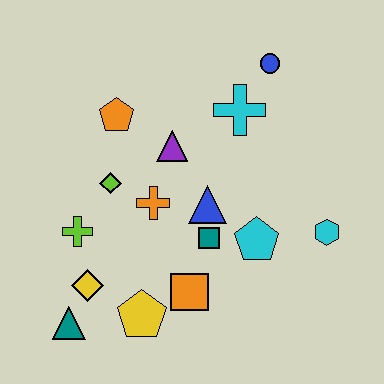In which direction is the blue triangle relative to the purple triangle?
The blue triangle is below the purple triangle.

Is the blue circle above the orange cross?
Yes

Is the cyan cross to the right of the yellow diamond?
Yes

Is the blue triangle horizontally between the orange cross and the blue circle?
Yes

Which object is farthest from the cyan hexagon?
The teal triangle is farthest from the cyan hexagon.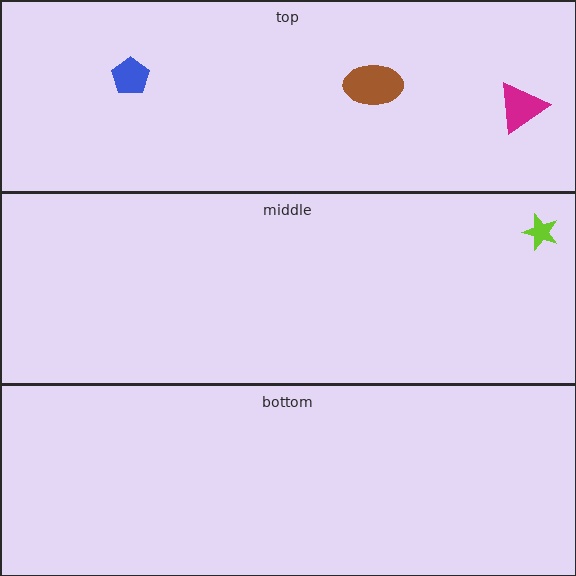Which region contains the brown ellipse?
The top region.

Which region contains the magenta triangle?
The top region.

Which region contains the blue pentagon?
The top region.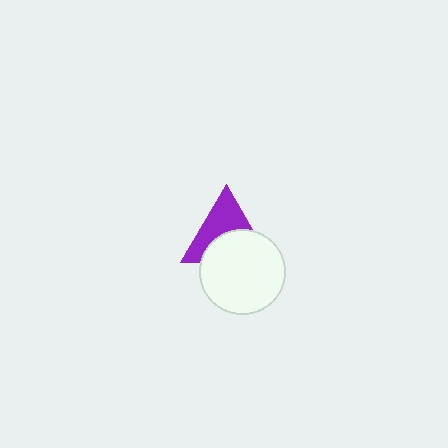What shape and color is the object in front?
The object in front is a white circle.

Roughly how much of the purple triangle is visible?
About half of it is visible (roughly 52%).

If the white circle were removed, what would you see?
You would see the complete purple triangle.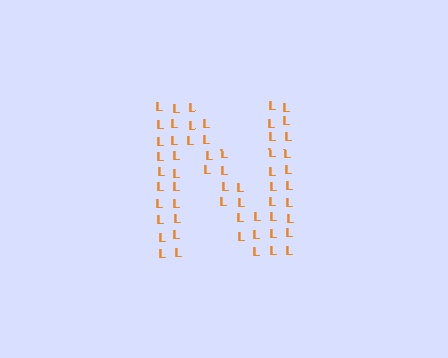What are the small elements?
The small elements are letter L's.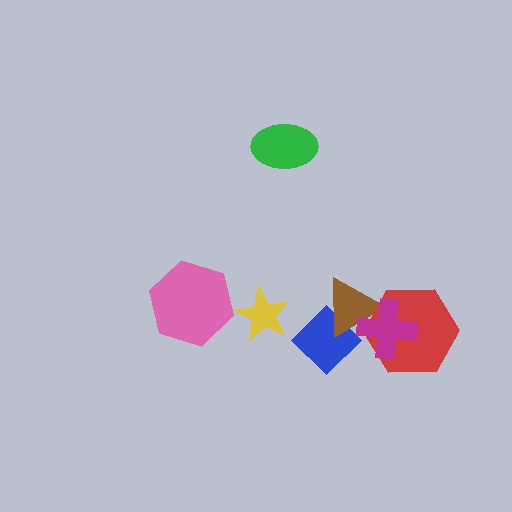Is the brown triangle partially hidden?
Yes, it is partially covered by another shape.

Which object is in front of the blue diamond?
The brown triangle is in front of the blue diamond.